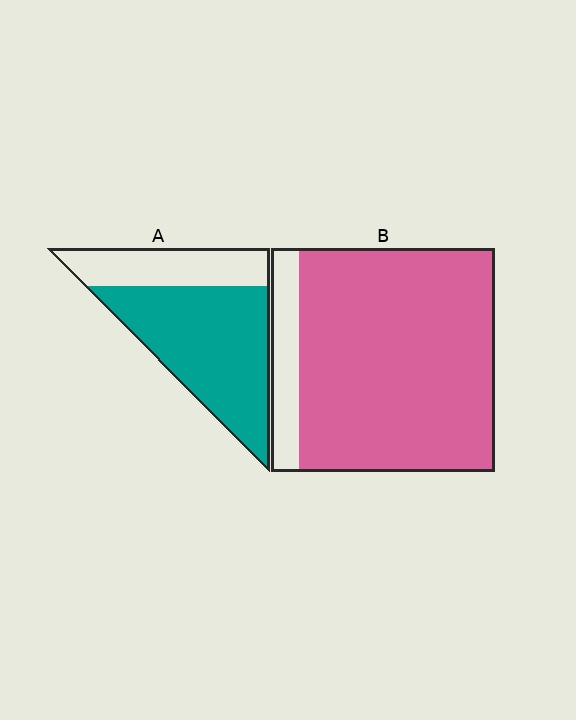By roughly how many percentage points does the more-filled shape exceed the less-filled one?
By roughly 20 percentage points (B over A).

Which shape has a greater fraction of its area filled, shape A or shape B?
Shape B.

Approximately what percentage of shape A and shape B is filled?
A is approximately 70% and B is approximately 90%.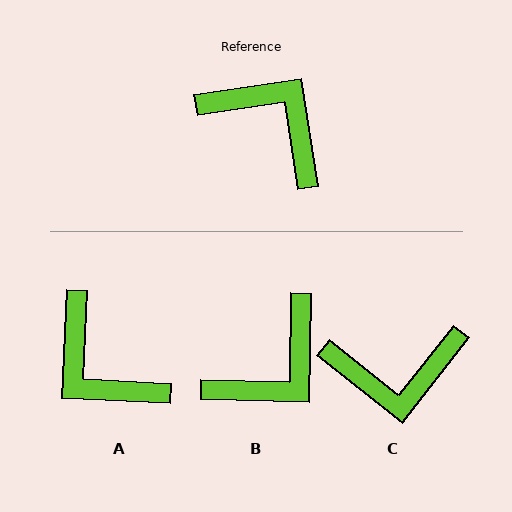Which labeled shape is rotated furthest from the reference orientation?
A, about 169 degrees away.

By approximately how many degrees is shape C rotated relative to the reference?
Approximately 137 degrees clockwise.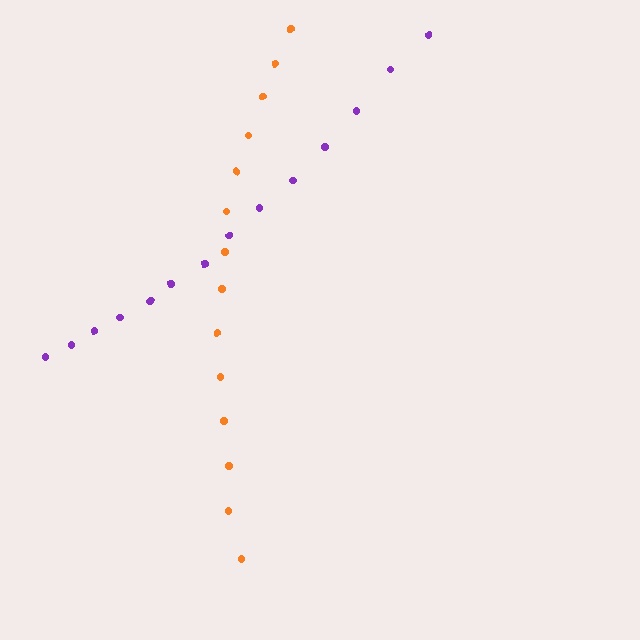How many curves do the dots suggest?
There are 2 distinct paths.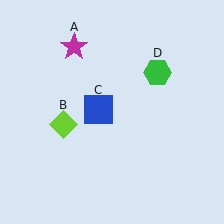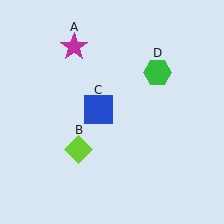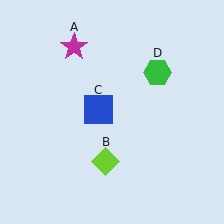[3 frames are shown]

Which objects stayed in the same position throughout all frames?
Magenta star (object A) and blue square (object C) and green hexagon (object D) remained stationary.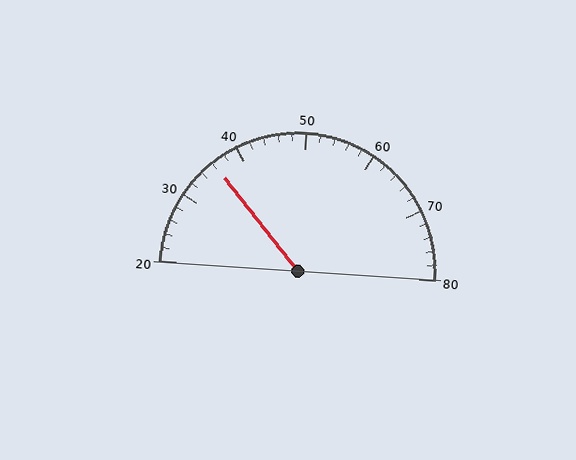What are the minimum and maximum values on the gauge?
The gauge ranges from 20 to 80.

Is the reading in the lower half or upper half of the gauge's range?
The reading is in the lower half of the range (20 to 80).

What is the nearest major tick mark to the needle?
The nearest major tick mark is 40.